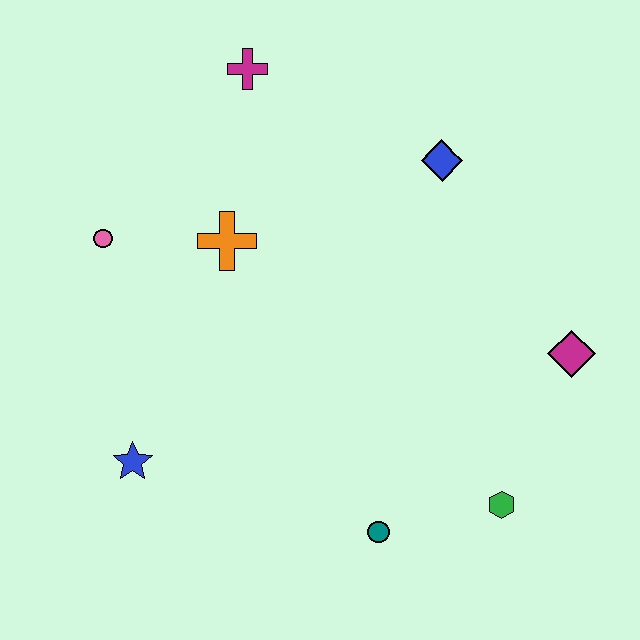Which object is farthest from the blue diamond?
The blue star is farthest from the blue diamond.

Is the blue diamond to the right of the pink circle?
Yes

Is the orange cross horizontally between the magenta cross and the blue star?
Yes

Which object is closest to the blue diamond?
The magenta cross is closest to the blue diamond.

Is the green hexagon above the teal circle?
Yes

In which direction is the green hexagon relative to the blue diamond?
The green hexagon is below the blue diamond.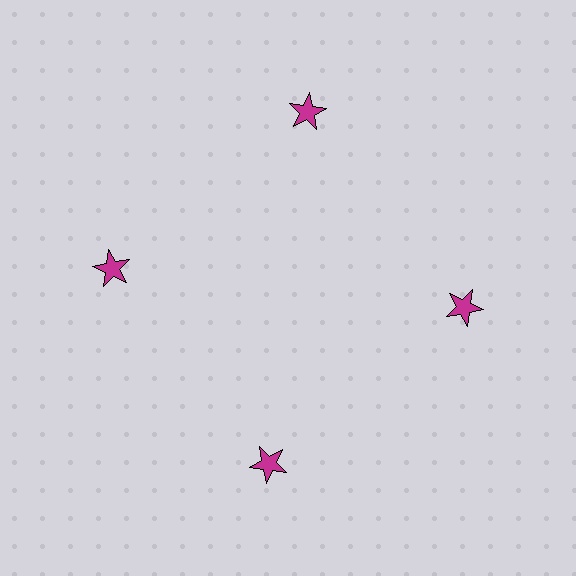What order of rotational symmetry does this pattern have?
This pattern has 4-fold rotational symmetry.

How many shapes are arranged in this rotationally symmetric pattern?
There are 4 shapes, arranged in 4 groups of 1.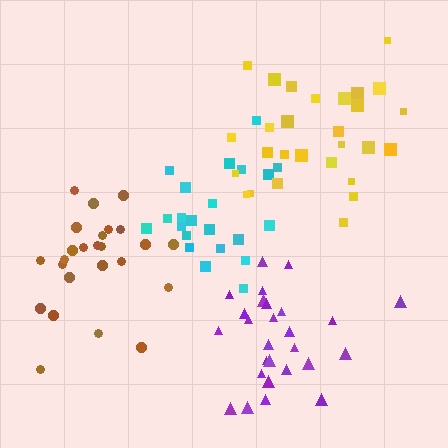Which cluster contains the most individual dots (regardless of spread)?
Yellow (30).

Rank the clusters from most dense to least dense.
purple, yellow, cyan, brown.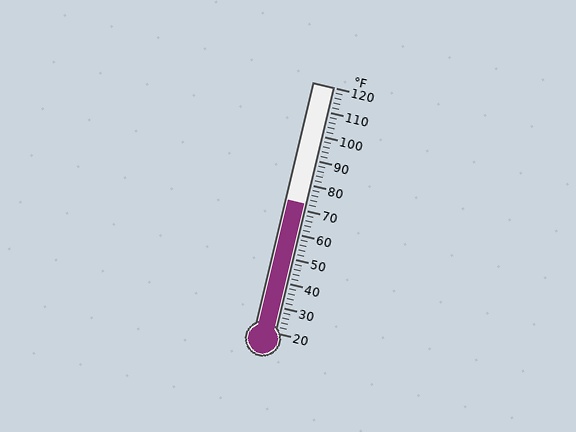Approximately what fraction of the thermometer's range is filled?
The thermometer is filled to approximately 50% of its range.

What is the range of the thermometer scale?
The thermometer scale ranges from 20°F to 120°F.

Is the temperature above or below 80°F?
The temperature is below 80°F.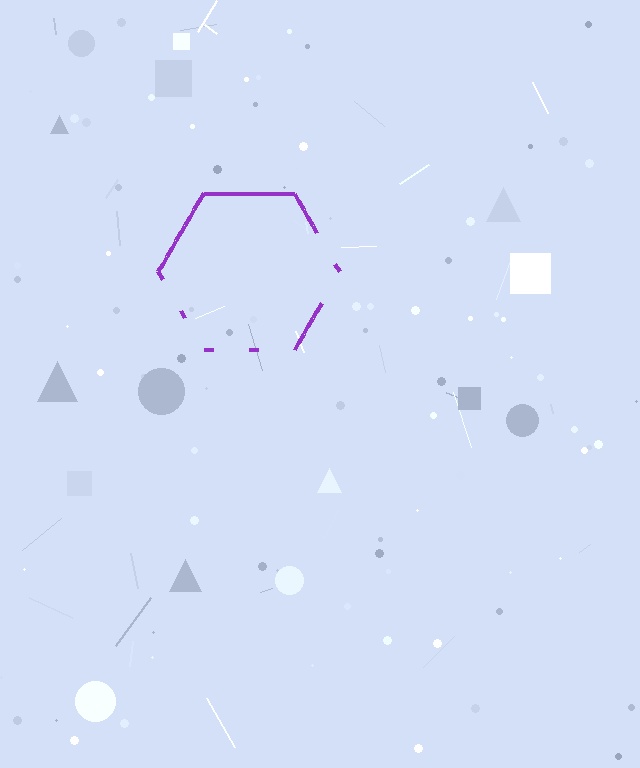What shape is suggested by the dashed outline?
The dashed outline suggests a hexagon.